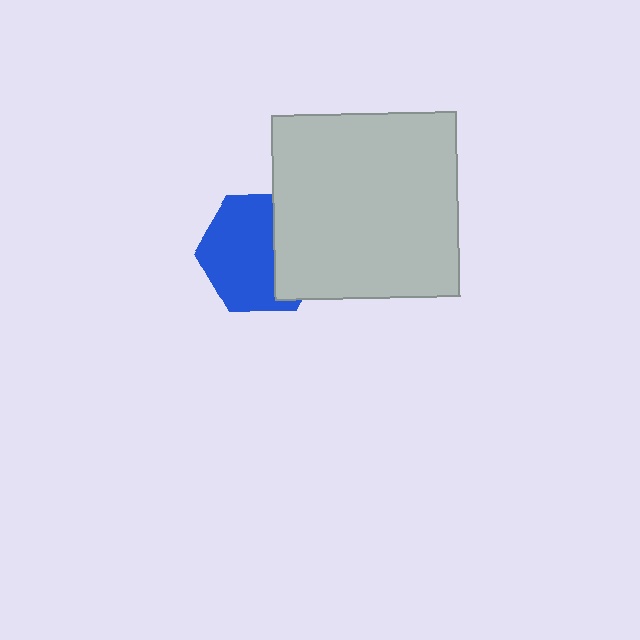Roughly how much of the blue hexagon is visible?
About half of it is visible (roughly 65%).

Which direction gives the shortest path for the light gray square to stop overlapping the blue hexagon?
Moving right gives the shortest separation.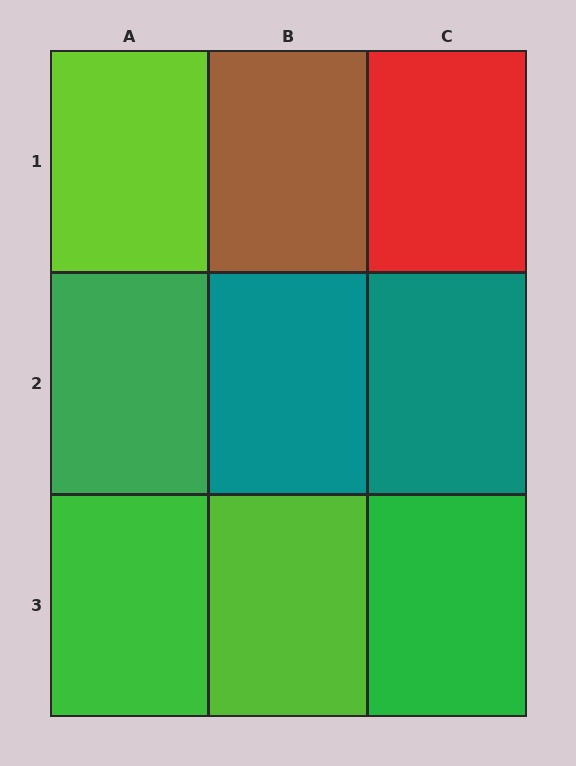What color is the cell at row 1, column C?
Red.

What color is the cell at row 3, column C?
Green.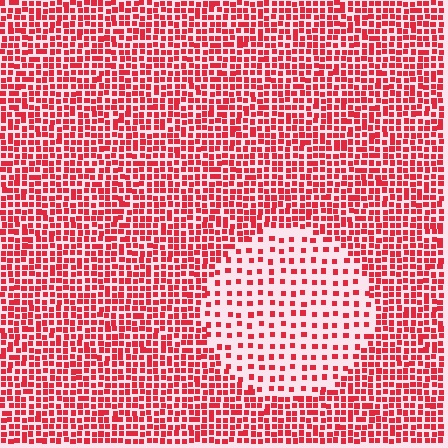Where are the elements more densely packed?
The elements are more densely packed outside the circle boundary.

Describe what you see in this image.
The image contains small red elements arranged at two different densities. A circle-shaped region is visible where the elements are less densely packed than the surrounding area.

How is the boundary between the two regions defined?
The boundary is defined by a change in element density (approximately 2.4x ratio). All elements are the same color, size, and shape.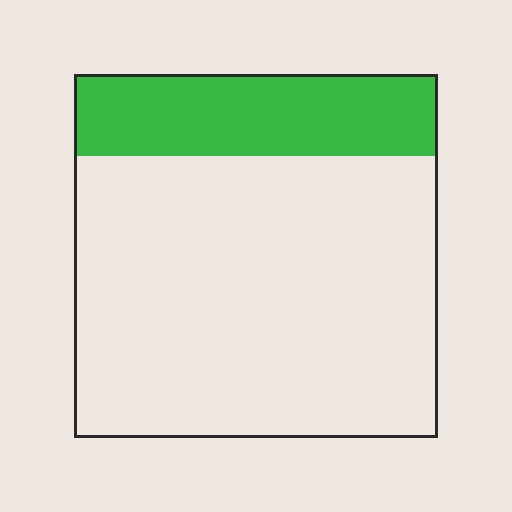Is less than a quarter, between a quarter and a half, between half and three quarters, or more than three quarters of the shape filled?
Less than a quarter.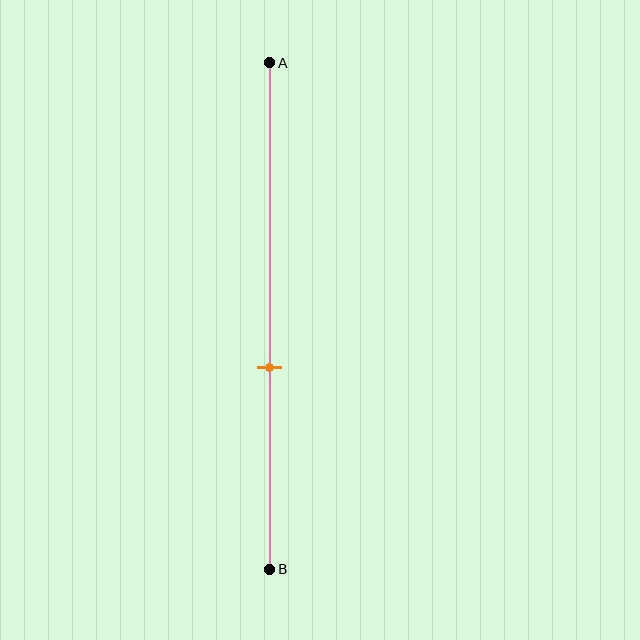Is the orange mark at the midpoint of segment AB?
No, the mark is at about 60% from A, not at the 50% midpoint.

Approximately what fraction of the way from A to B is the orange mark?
The orange mark is approximately 60% of the way from A to B.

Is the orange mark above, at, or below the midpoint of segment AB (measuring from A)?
The orange mark is below the midpoint of segment AB.